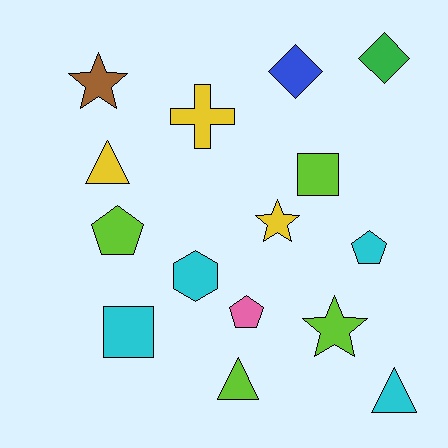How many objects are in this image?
There are 15 objects.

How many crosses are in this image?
There is 1 cross.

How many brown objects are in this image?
There is 1 brown object.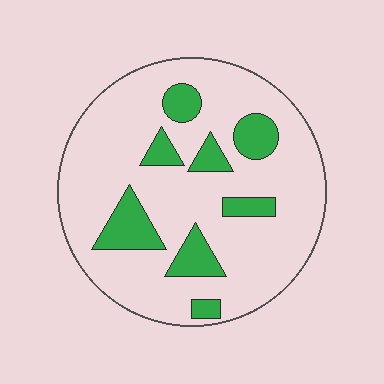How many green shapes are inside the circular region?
8.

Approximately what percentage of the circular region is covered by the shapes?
Approximately 20%.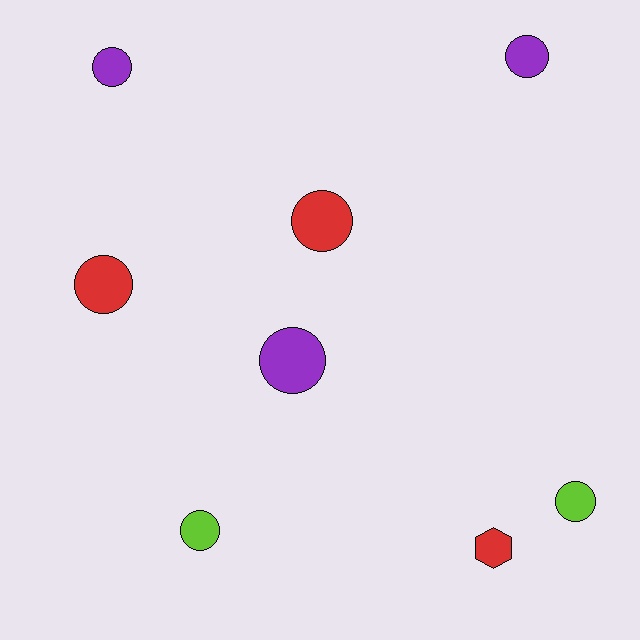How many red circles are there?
There are 2 red circles.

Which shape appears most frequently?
Circle, with 7 objects.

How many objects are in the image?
There are 8 objects.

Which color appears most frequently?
Red, with 3 objects.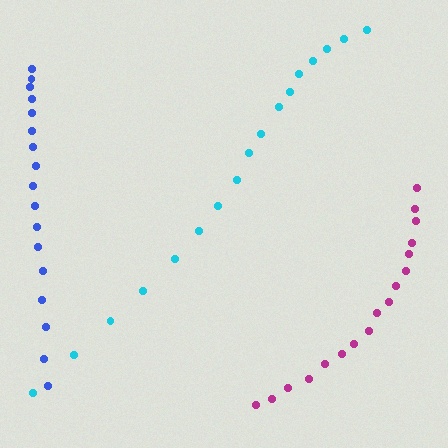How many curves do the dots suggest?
There are 3 distinct paths.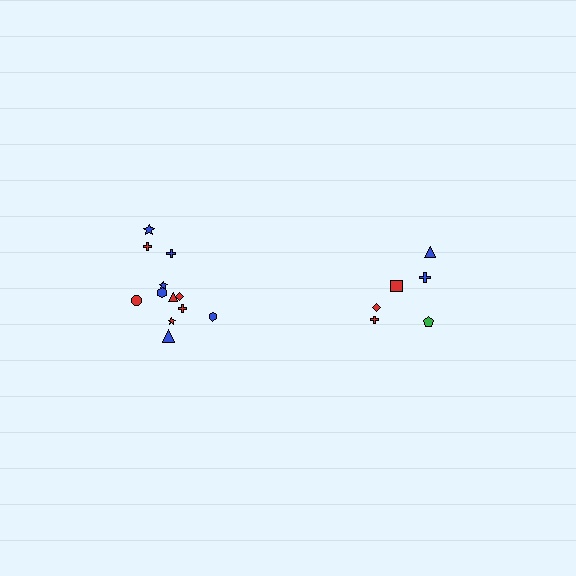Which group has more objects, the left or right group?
The left group.